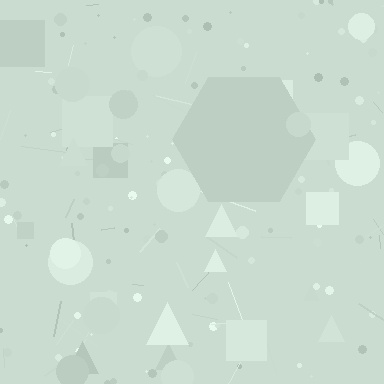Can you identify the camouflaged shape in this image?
The camouflaged shape is a hexagon.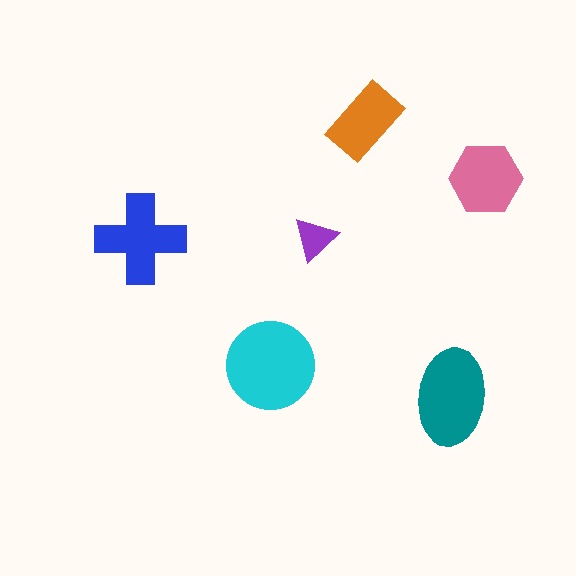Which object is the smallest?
The purple triangle.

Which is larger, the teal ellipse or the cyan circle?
The cyan circle.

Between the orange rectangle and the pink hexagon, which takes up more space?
The pink hexagon.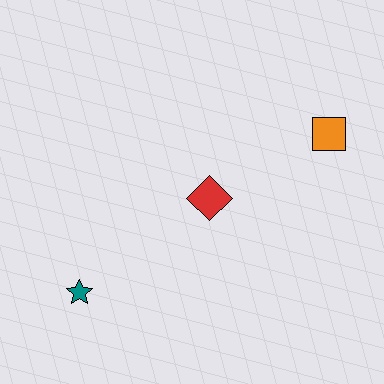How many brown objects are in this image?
There are no brown objects.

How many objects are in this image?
There are 3 objects.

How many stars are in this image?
There is 1 star.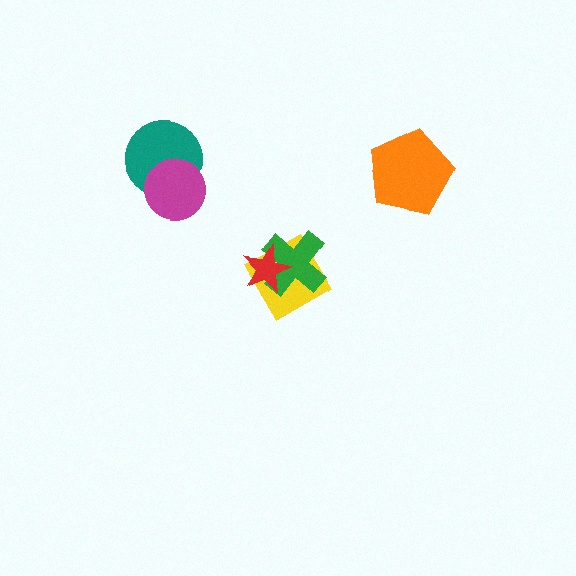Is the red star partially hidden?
No, no other shape covers it.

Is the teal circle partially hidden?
Yes, it is partially covered by another shape.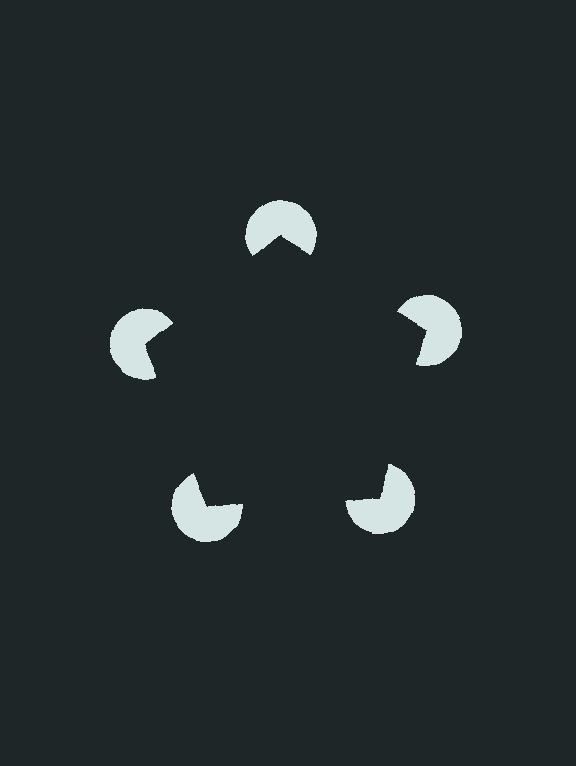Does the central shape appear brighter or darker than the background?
It typically appears slightly darker than the background, even though no actual brightness change is drawn.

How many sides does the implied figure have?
5 sides.